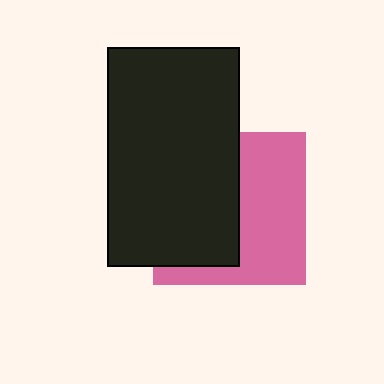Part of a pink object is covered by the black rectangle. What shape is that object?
It is a square.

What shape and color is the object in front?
The object in front is a black rectangle.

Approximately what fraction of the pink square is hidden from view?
Roughly 50% of the pink square is hidden behind the black rectangle.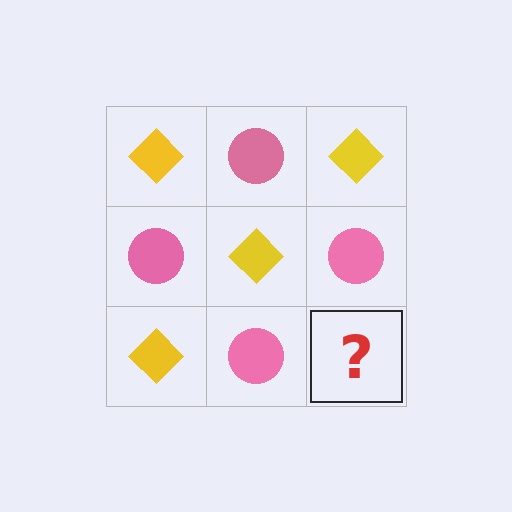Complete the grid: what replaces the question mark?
The question mark should be replaced with a yellow diamond.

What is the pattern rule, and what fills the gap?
The rule is that it alternates yellow diamond and pink circle in a checkerboard pattern. The gap should be filled with a yellow diamond.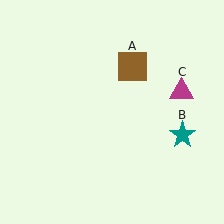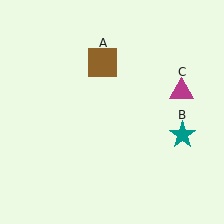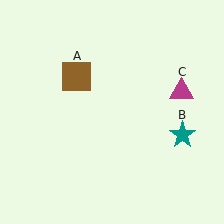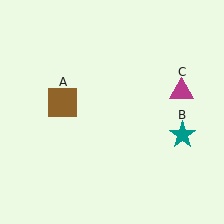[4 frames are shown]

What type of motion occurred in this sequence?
The brown square (object A) rotated counterclockwise around the center of the scene.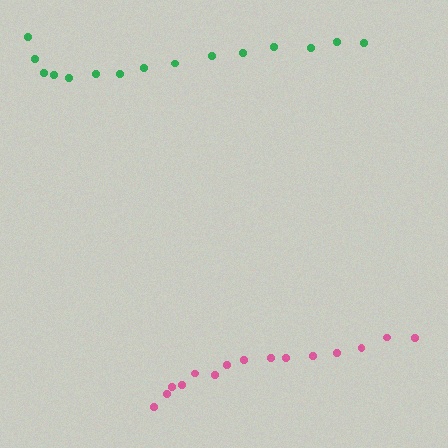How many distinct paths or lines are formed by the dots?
There are 2 distinct paths.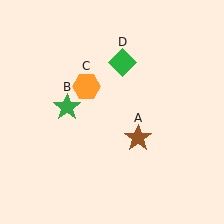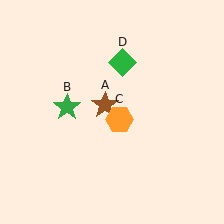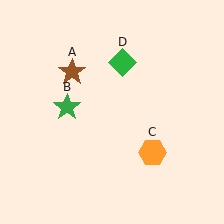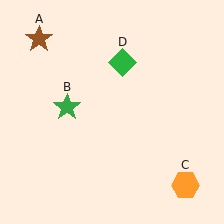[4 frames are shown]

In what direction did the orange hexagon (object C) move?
The orange hexagon (object C) moved down and to the right.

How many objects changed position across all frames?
2 objects changed position: brown star (object A), orange hexagon (object C).